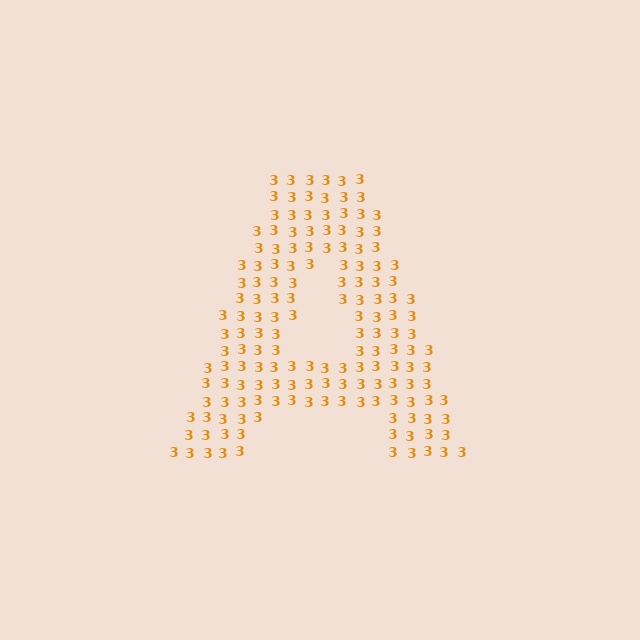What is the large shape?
The large shape is the letter A.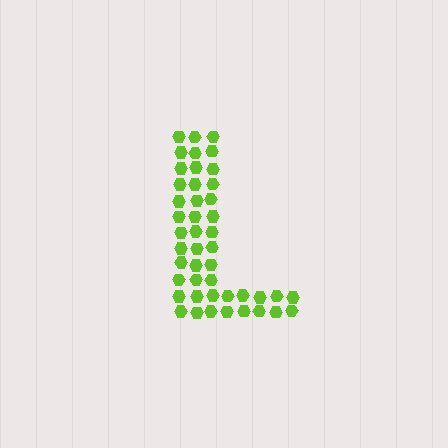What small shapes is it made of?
It is made of small hexagons.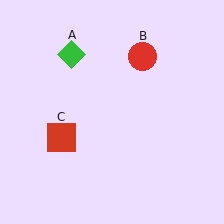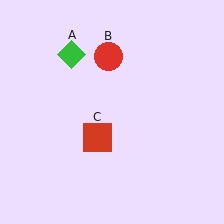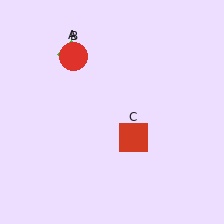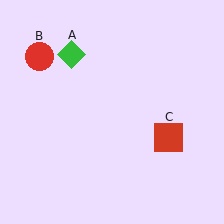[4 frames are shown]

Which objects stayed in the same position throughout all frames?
Green diamond (object A) remained stationary.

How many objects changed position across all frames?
2 objects changed position: red circle (object B), red square (object C).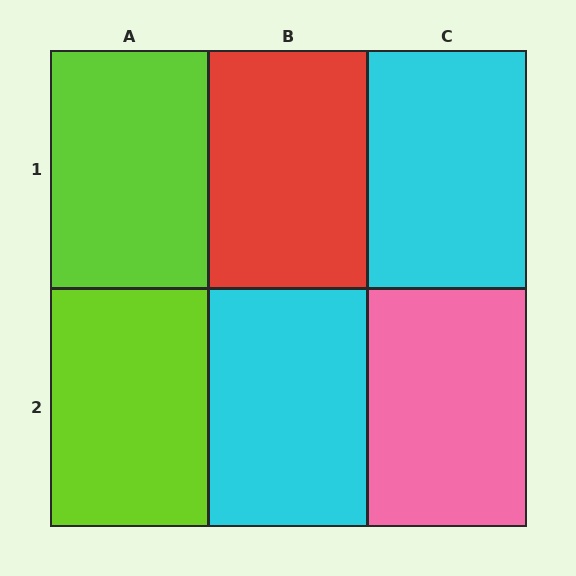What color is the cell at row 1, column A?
Lime.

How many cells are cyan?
2 cells are cyan.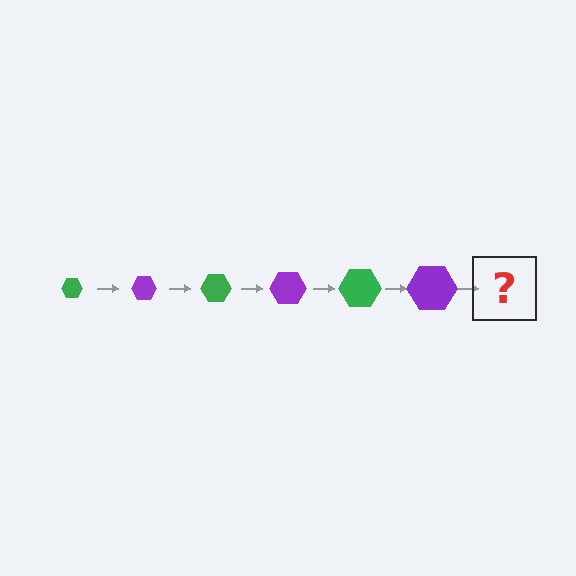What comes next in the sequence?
The next element should be a green hexagon, larger than the previous one.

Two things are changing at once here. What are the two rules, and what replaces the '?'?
The two rules are that the hexagon grows larger each step and the color cycles through green and purple. The '?' should be a green hexagon, larger than the previous one.